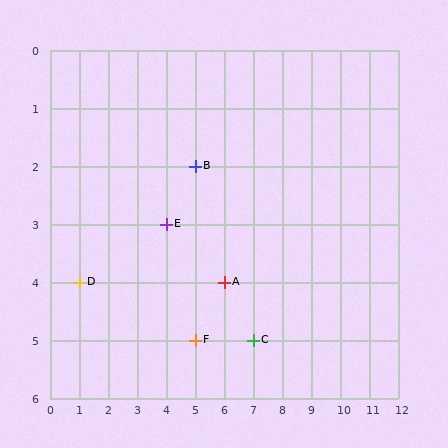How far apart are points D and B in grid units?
Points D and B are 4 columns and 2 rows apart (about 4.5 grid units diagonally).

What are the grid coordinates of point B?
Point B is at grid coordinates (5, 2).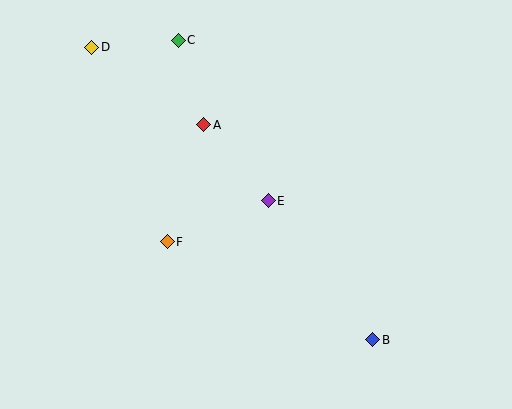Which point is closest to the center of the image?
Point E at (268, 201) is closest to the center.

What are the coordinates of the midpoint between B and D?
The midpoint between B and D is at (232, 194).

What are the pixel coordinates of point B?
Point B is at (373, 340).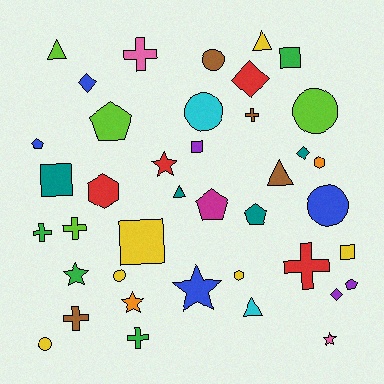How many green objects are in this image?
There are 4 green objects.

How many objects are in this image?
There are 40 objects.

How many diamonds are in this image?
There are 4 diamonds.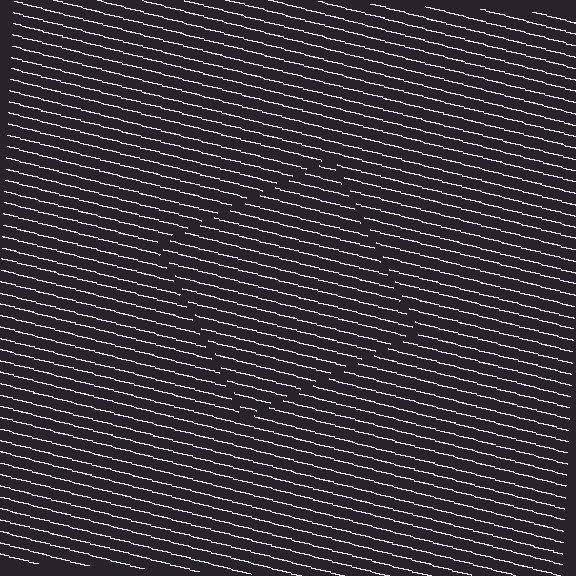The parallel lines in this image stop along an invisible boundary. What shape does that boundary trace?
An illusory square. The interior of the shape contains the same grating, shifted by half a period — the contour is defined by the phase discontinuity where line-ends from the inner and outer gratings abut.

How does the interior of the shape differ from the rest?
The interior of the shape contains the same grating, shifted by half a period — the contour is defined by the phase discontinuity where line-ends from the inner and outer gratings abut.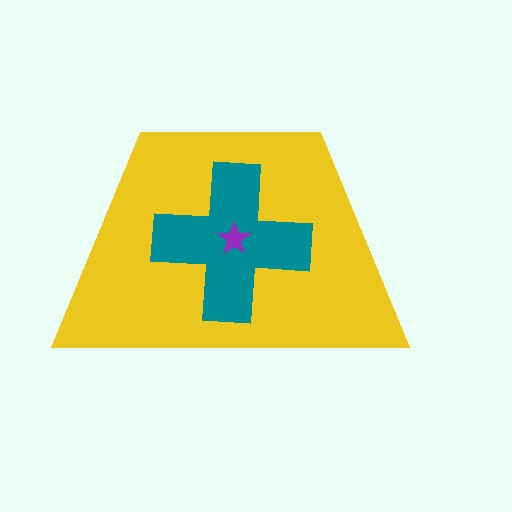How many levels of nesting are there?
3.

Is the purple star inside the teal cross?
Yes.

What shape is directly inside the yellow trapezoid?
The teal cross.